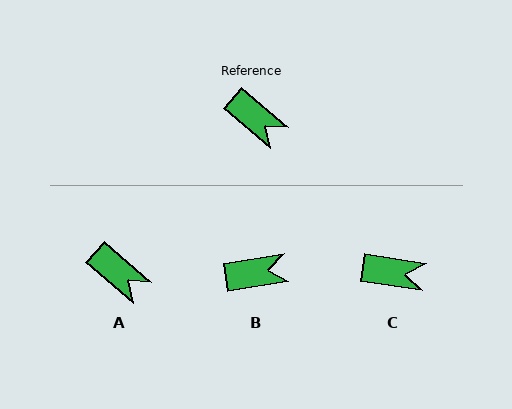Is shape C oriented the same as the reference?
No, it is off by about 32 degrees.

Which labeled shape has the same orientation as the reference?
A.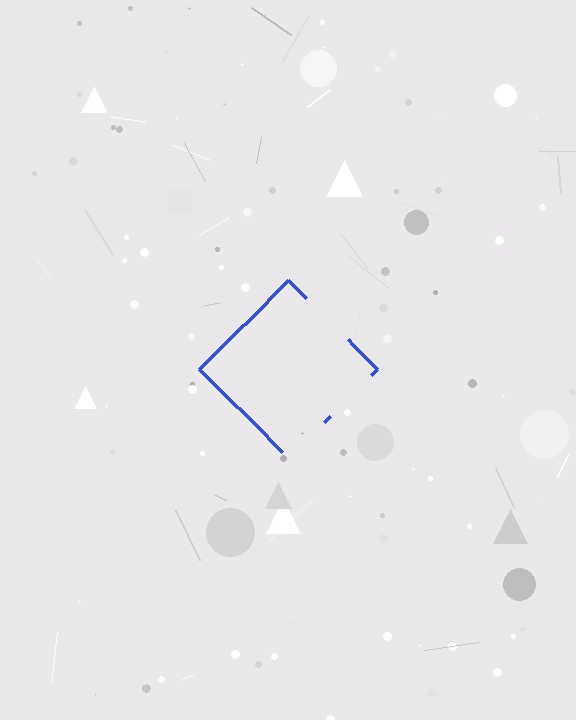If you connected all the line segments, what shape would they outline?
They would outline a diamond.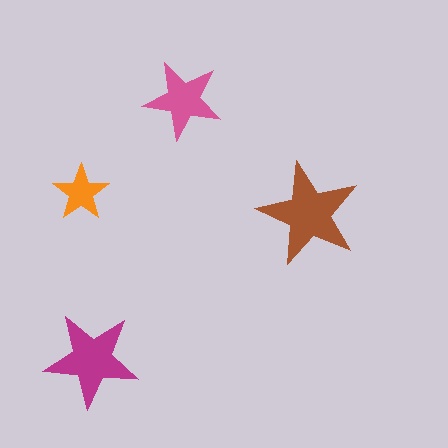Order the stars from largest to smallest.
the brown one, the magenta one, the pink one, the orange one.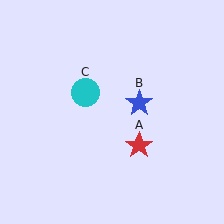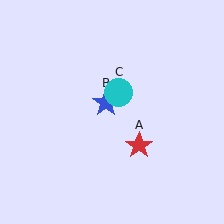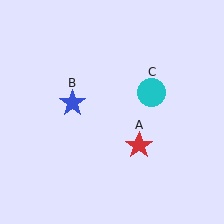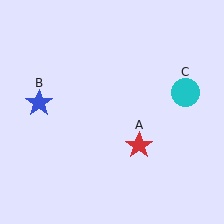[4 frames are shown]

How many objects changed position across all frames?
2 objects changed position: blue star (object B), cyan circle (object C).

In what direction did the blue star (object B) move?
The blue star (object B) moved left.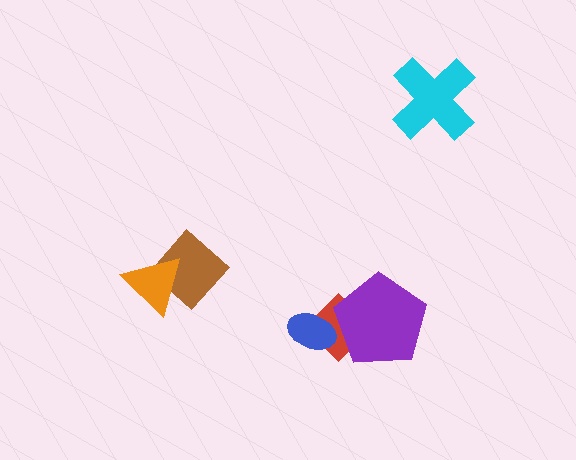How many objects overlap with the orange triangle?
1 object overlaps with the orange triangle.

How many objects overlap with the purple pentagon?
1 object overlaps with the purple pentagon.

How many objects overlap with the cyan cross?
0 objects overlap with the cyan cross.